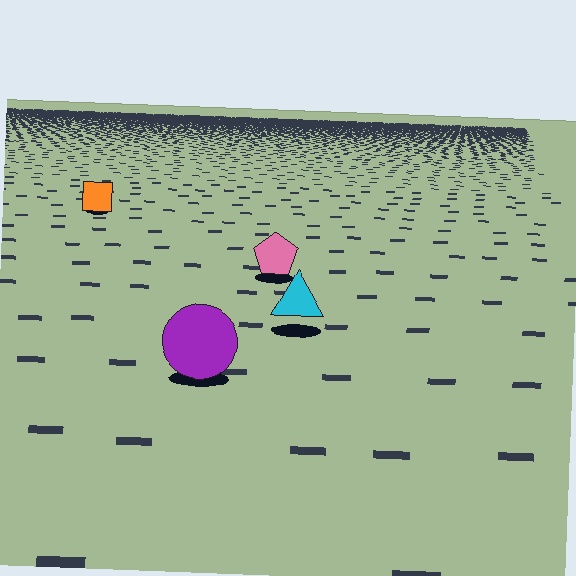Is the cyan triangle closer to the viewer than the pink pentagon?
Yes. The cyan triangle is closer — you can tell from the texture gradient: the ground texture is coarser near it.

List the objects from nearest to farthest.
From nearest to farthest: the purple circle, the cyan triangle, the pink pentagon, the orange square.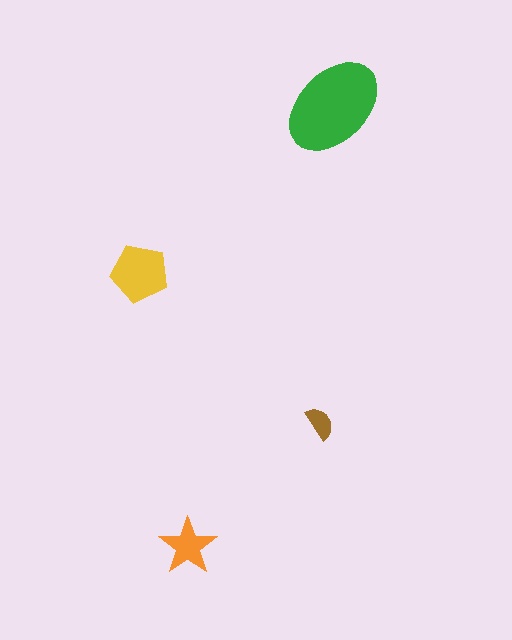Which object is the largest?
The green ellipse.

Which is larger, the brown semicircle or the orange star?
The orange star.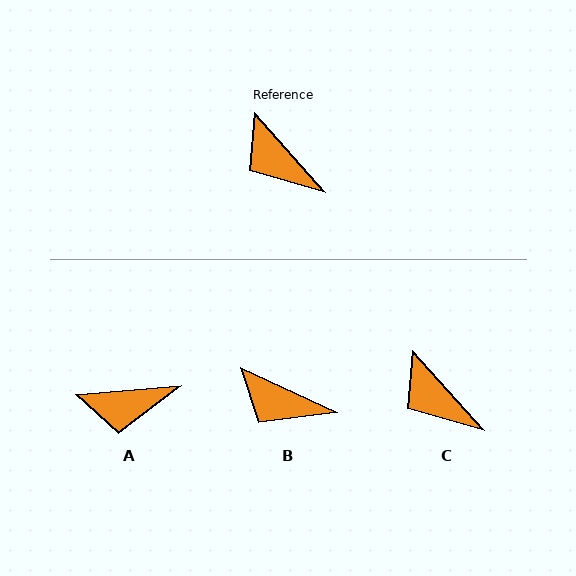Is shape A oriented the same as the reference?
No, it is off by about 53 degrees.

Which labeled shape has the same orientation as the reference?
C.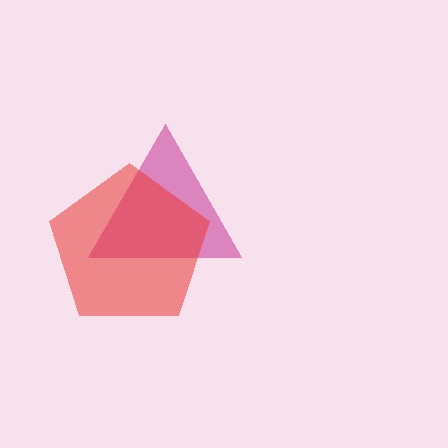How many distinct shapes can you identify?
There are 2 distinct shapes: a magenta triangle, a red pentagon.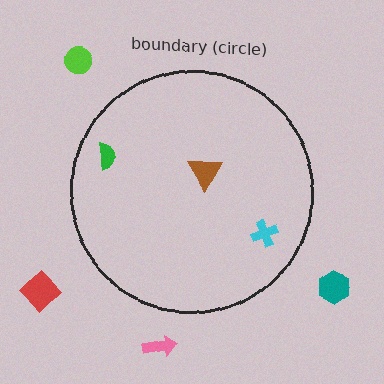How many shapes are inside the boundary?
3 inside, 4 outside.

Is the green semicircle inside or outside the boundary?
Inside.